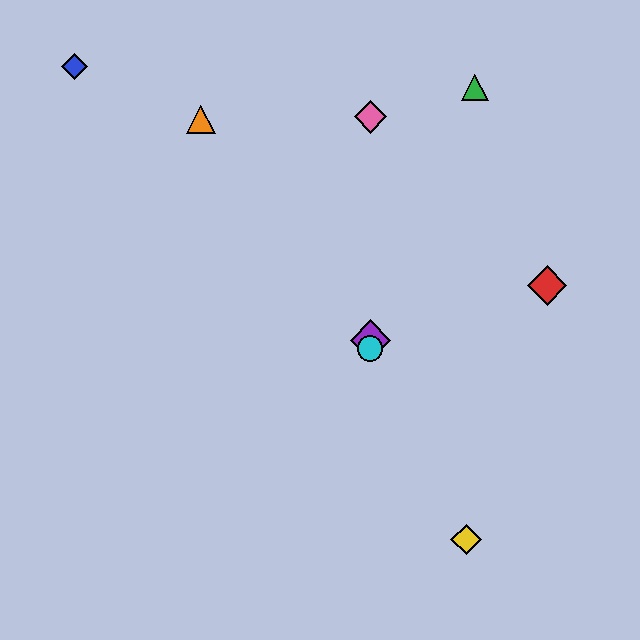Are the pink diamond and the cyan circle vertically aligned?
Yes, both are at x≈370.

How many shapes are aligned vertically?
3 shapes (the purple diamond, the cyan circle, the pink diamond) are aligned vertically.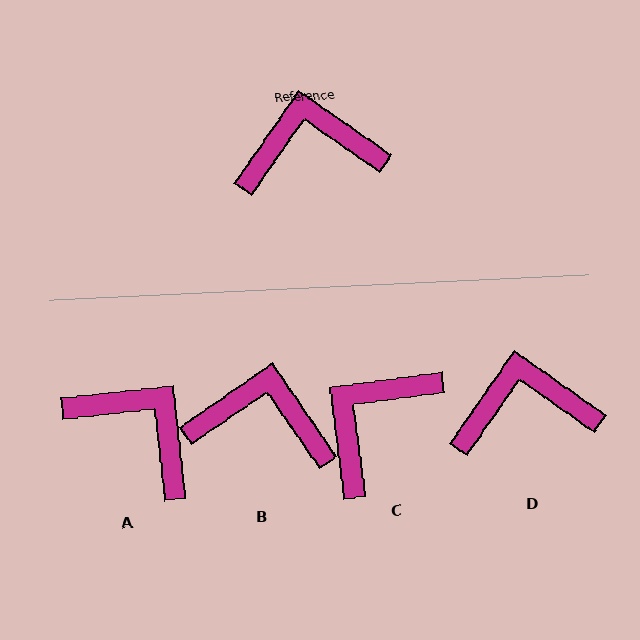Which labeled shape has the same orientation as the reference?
D.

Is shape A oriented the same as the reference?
No, it is off by about 49 degrees.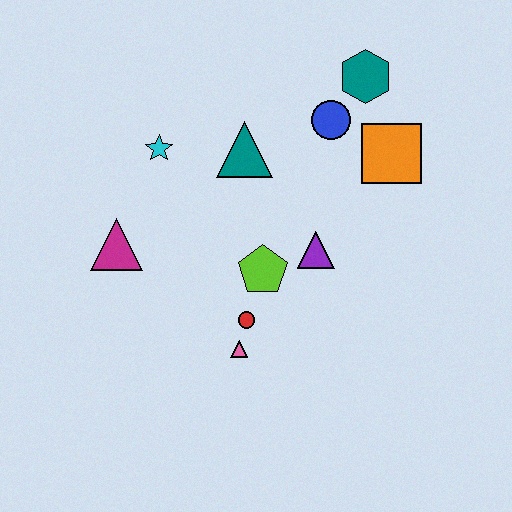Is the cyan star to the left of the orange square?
Yes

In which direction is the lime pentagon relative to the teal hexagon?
The lime pentagon is below the teal hexagon.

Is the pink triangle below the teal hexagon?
Yes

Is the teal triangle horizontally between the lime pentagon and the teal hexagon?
No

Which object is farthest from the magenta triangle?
The teal hexagon is farthest from the magenta triangle.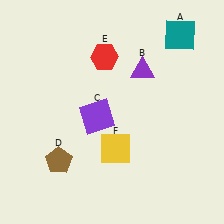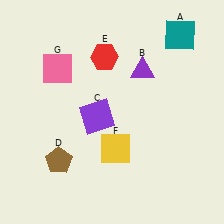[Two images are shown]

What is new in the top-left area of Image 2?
A pink square (G) was added in the top-left area of Image 2.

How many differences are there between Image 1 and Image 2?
There is 1 difference between the two images.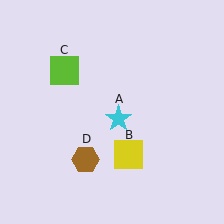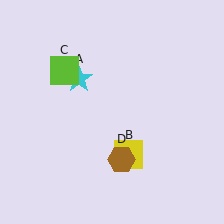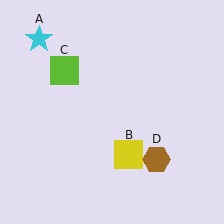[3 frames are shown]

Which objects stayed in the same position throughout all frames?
Yellow square (object B) and lime square (object C) remained stationary.